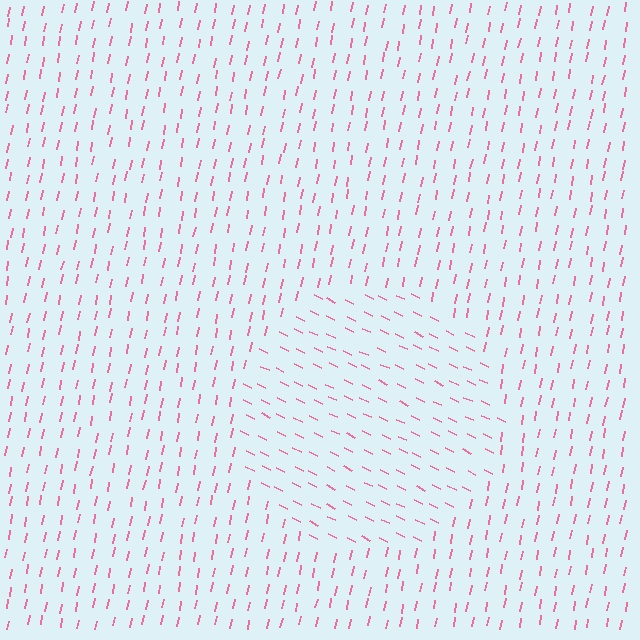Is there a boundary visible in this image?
Yes, there is a texture boundary formed by a change in line orientation.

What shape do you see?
I see a circle.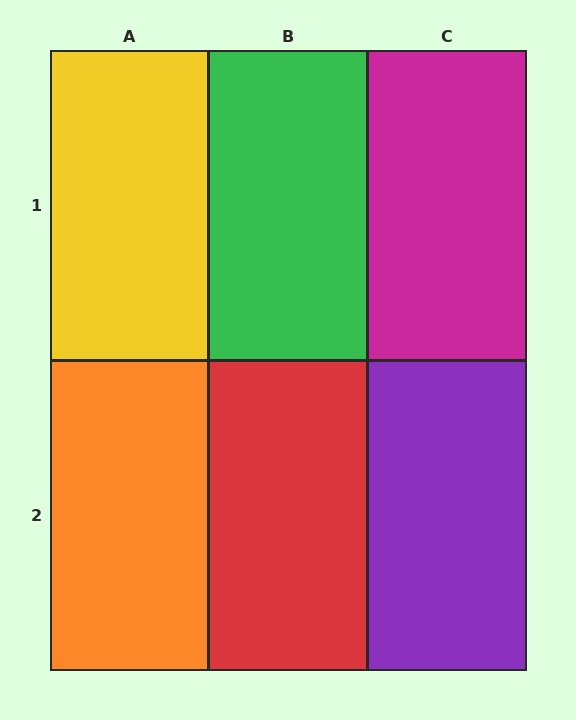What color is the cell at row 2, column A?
Orange.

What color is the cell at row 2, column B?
Red.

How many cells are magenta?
1 cell is magenta.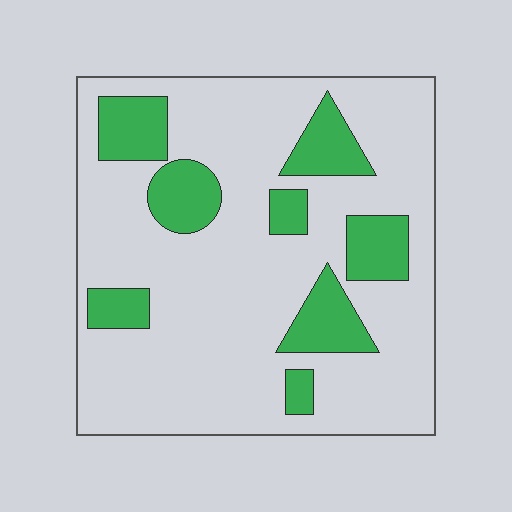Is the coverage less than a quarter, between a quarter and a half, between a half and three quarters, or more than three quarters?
Less than a quarter.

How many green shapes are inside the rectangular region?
8.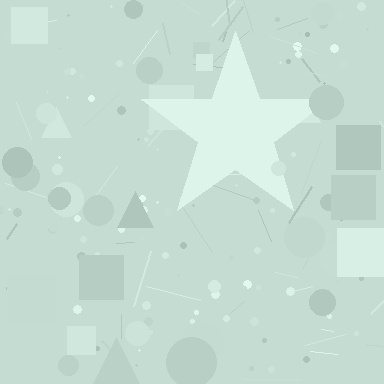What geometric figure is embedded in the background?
A star is embedded in the background.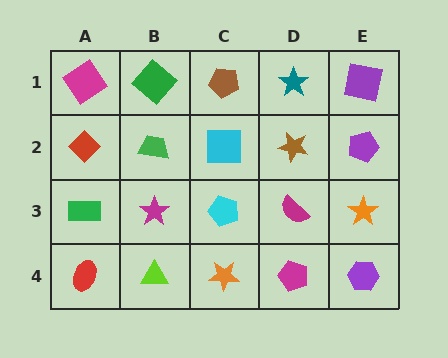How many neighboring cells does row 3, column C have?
4.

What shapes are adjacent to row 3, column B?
A green trapezoid (row 2, column B), a lime triangle (row 4, column B), a green rectangle (row 3, column A), a cyan pentagon (row 3, column C).